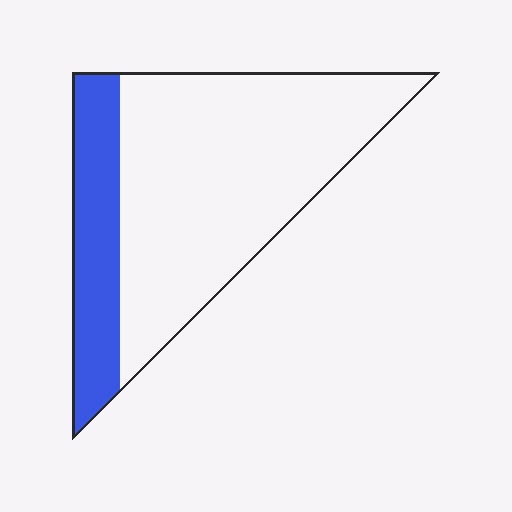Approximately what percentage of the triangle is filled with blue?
Approximately 25%.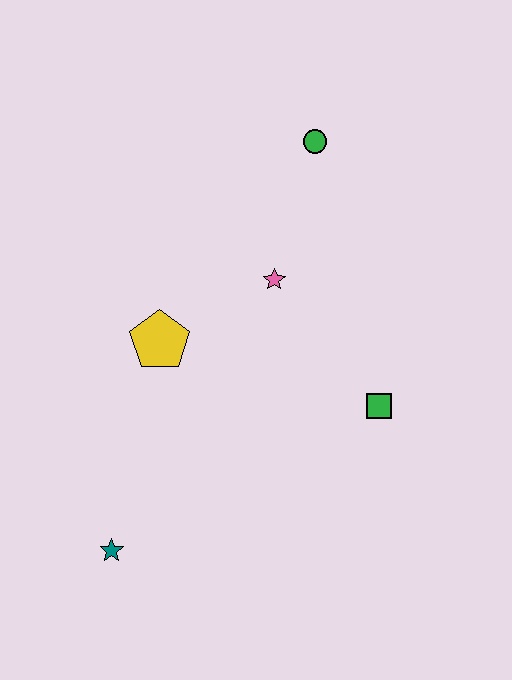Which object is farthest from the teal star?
The green circle is farthest from the teal star.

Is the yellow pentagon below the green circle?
Yes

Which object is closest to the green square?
The pink star is closest to the green square.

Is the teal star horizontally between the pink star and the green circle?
No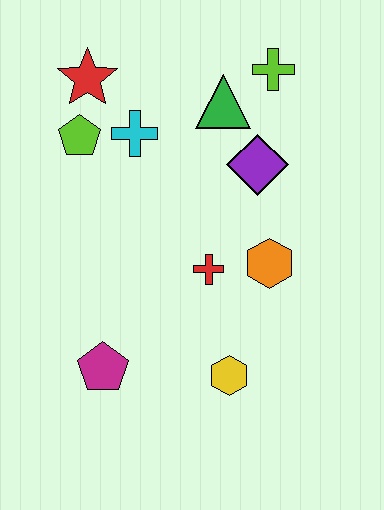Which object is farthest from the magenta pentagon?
The lime cross is farthest from the magenta pentagon.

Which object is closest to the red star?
The lime pentagon is closest to the red star.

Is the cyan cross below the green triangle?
Yes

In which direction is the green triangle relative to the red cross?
The green triangle is above the red cross.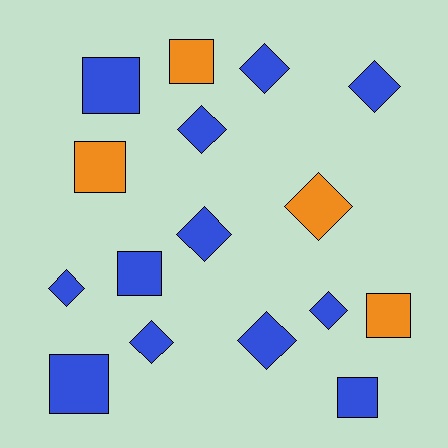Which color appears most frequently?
Blue, with 12 objects.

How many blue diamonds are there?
There are 8 blue diamonds.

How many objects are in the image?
There are 16 objects.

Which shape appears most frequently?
Diamond, with 9 objects.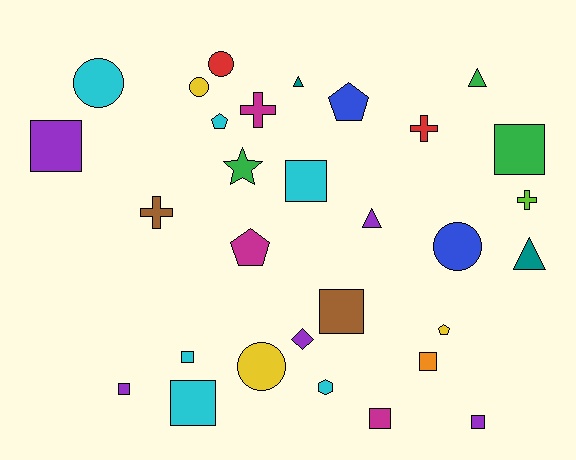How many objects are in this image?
There are 30 objects.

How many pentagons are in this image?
There are 4 pentagons.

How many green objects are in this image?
There are 3 green objects.